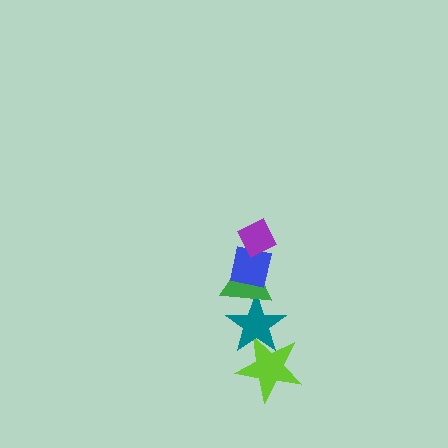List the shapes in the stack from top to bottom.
From top to bottom: the purple diamond, the blue square, the green triangle, the teal star, the lime star.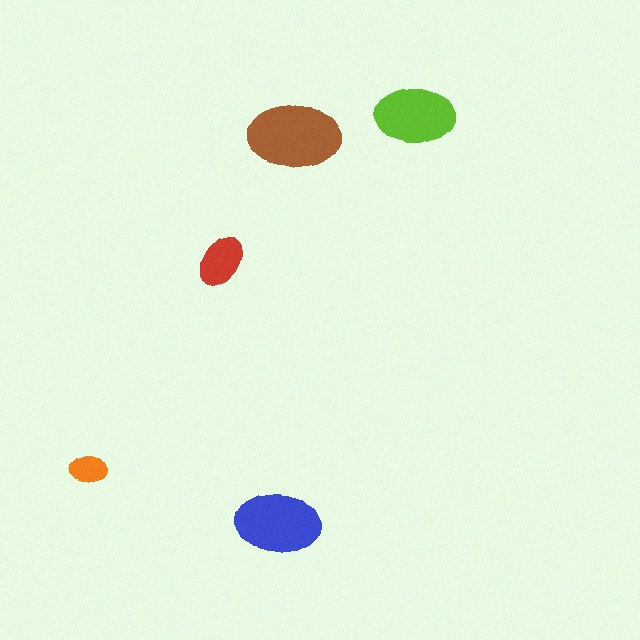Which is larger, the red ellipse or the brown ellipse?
The brown one.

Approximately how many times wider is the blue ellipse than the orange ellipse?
About 2 times wider.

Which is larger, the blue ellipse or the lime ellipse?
The blue one.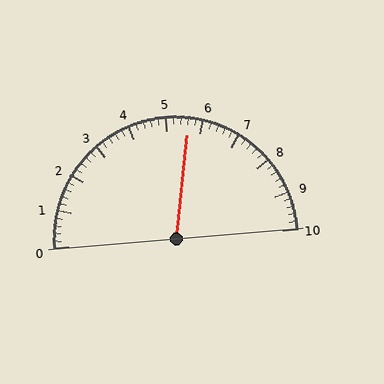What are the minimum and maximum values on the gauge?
The gauge ranges from 0 to 10.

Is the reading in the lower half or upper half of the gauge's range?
The reading is in the upper half of the range (0 to 10).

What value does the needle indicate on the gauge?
The needle indicates approximately 5.6.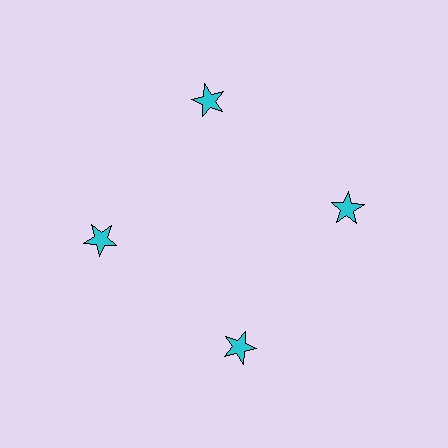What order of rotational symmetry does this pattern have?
This pattern has 4-fold rotational symmetry.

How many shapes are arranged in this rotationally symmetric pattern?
There are 4 shapes, arranged in 4 groups of 1.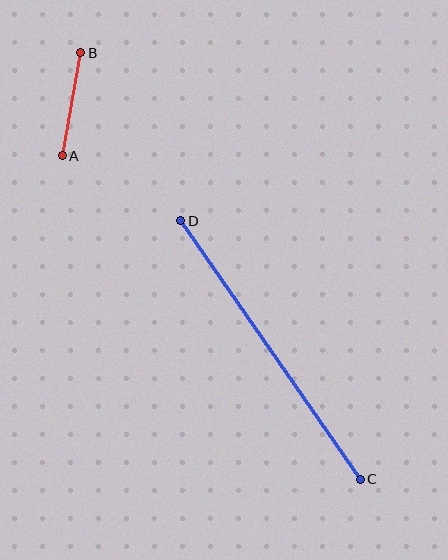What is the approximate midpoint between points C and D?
The midpoint is at approximately (270, 350) pixels.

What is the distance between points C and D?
The distance is approximately 315 pixels.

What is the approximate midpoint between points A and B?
The midpoint is at approximately (72, 104) pixels.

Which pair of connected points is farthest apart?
Points C and D are farthest apart.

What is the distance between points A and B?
The distance is approximately 105 pixels.